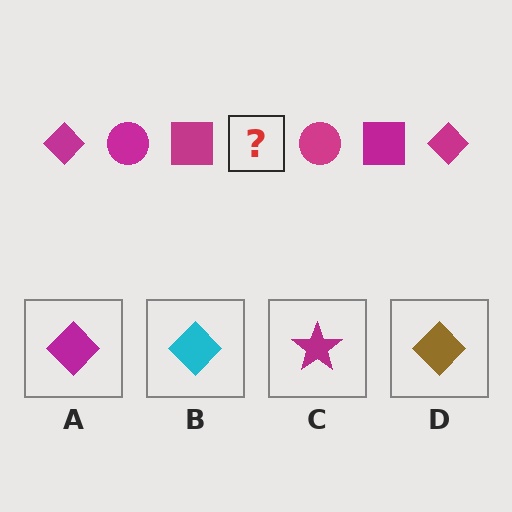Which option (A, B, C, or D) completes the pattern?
A.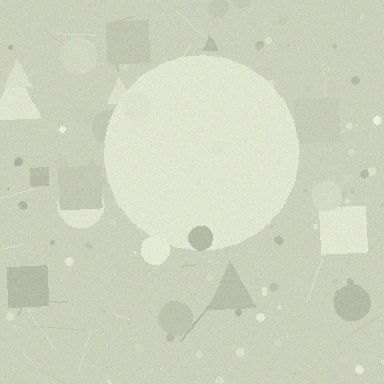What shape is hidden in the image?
A circle is hidden in the image.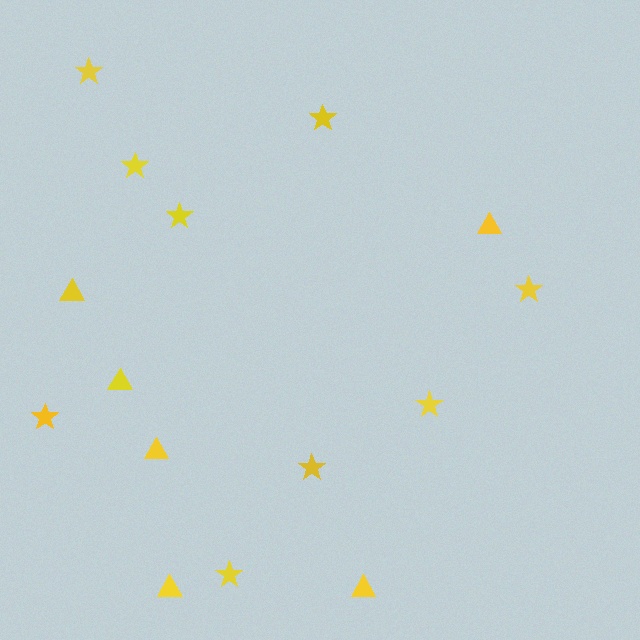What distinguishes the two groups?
There are 2 groups: one group of stars (9) and one group of triangles (6).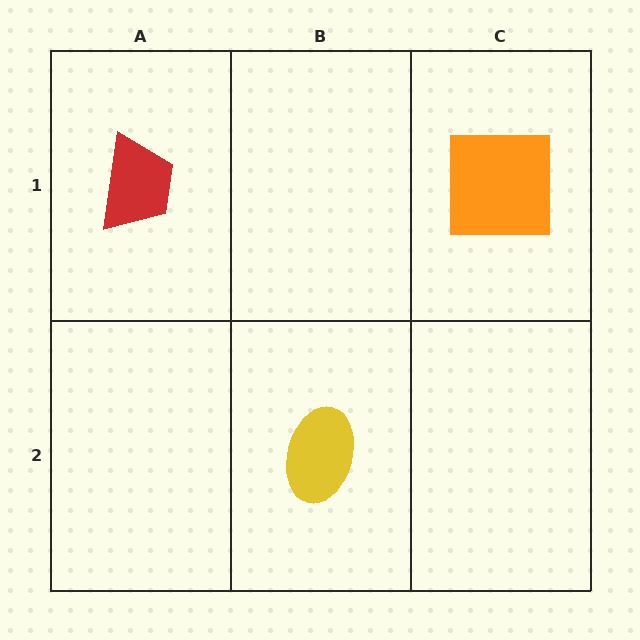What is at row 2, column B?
A yellow ellipse.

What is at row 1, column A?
A red trapezoid.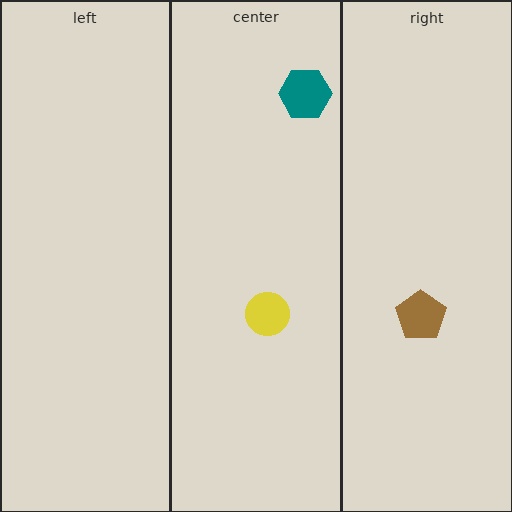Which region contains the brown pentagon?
The right region.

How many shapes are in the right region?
1.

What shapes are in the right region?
The brown pentagon.